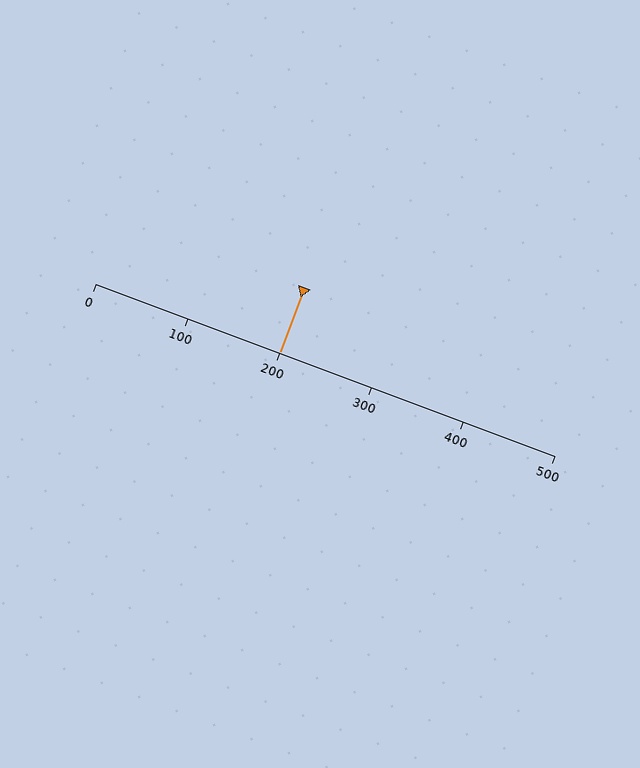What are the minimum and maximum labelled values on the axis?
The axis runs from 0 to 500.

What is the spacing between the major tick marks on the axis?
The major ticks are spaced 100 apart.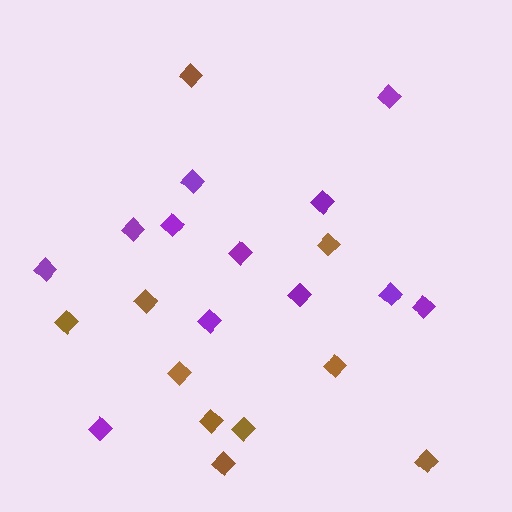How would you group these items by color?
There are 2 groups: one group of purple diamonds (12) and one group of brown diamonds (10).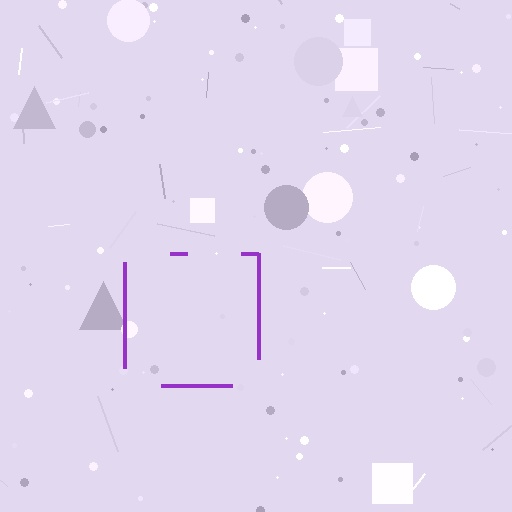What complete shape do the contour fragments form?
The contour fragments form a square.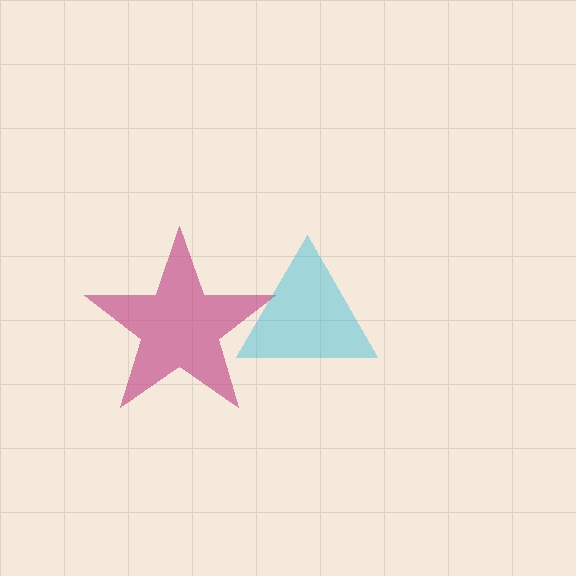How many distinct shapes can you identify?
There are 2 distinct shapes: a magenta star, a cyan triangle.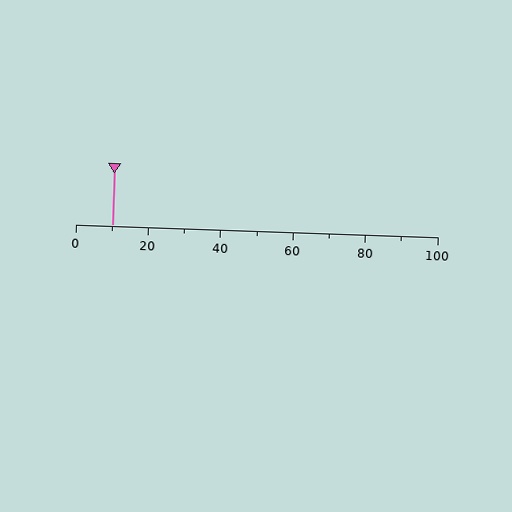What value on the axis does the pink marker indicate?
The marker indicates approximately 10.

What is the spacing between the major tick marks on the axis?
The major ticks are spaced 20 apart.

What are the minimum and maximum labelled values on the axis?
The axis runs from 0 to 100.